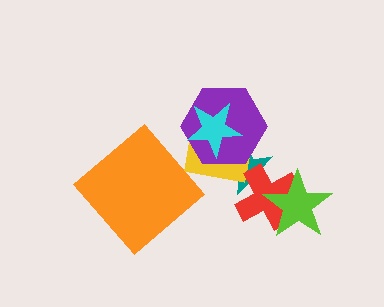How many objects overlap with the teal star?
3 objects overlap with the teal star.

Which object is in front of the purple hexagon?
The cyan star is in front of the purple hexagon.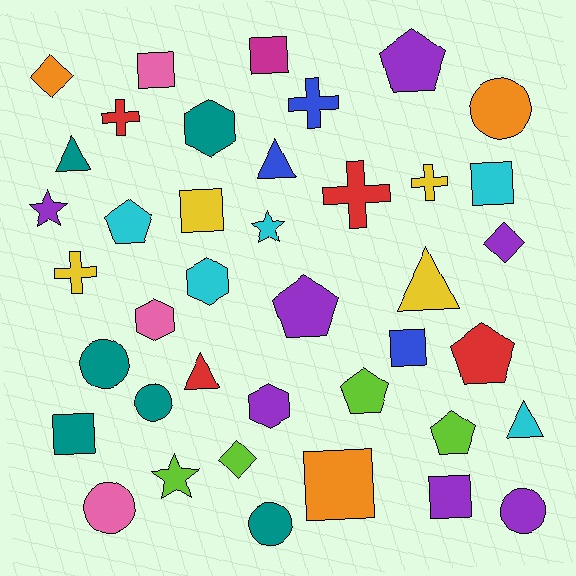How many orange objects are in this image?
There are 3 orange objects.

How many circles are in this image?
There are 6 circles.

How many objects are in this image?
There are 40 objects.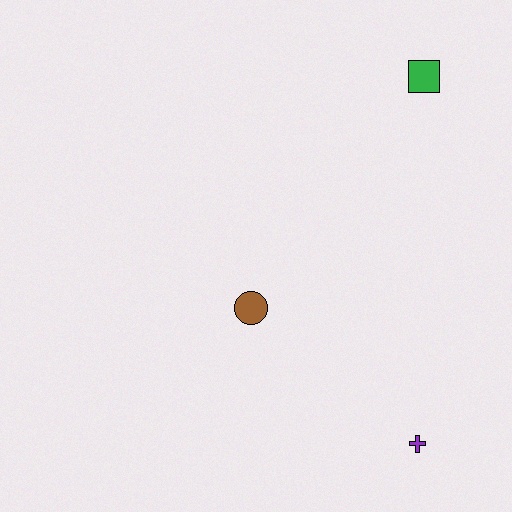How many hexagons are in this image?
There are no hexagons.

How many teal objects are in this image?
There are no teal objects.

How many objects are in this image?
There are 3 objects.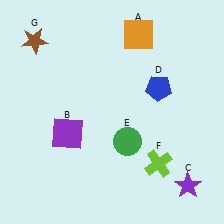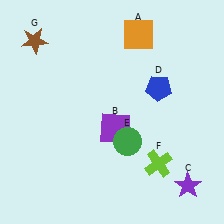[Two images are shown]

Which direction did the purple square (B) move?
The purple square (B) moved right.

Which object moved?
The purple square (B) moved right.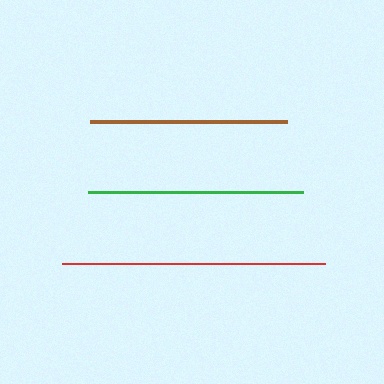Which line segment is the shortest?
The brown line is the shortest at approximately 197 pixels.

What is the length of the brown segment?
The brown segment is approximately 197 pixels long.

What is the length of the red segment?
The red segment is approximately 262 pixels long.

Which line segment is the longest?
The red line is the longest at approximately 262 pixels.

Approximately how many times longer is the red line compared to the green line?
The red line is approximately 1.2 times the length of the green line.